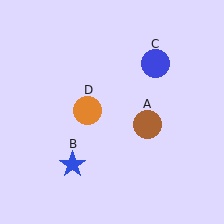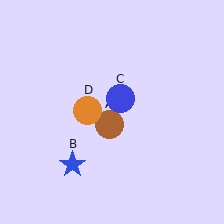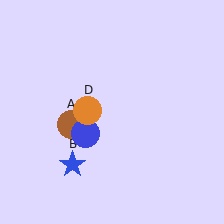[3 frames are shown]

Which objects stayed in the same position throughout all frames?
Blue star (object B) and orange circle (object D) remained stationary.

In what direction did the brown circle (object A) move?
The brown circle (object A) moved left.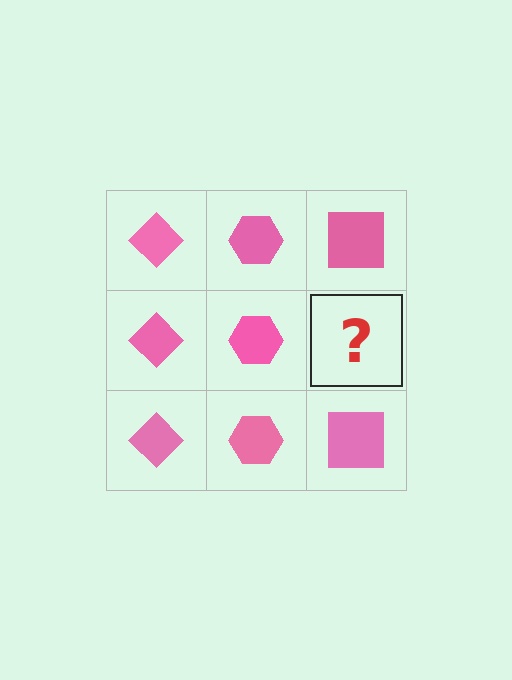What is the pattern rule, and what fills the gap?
The rule is that each column has a consistent shape. The gap should be filled with a pink square.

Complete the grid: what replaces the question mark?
The question mark should be replaced with a pink square.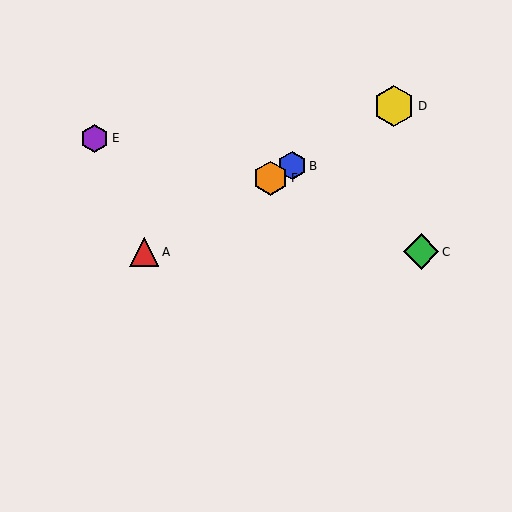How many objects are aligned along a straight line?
4 objects (A, B, D, F) are aligned along a straight line.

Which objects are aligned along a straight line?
Objects A, B, D, F are aligned along a straight line.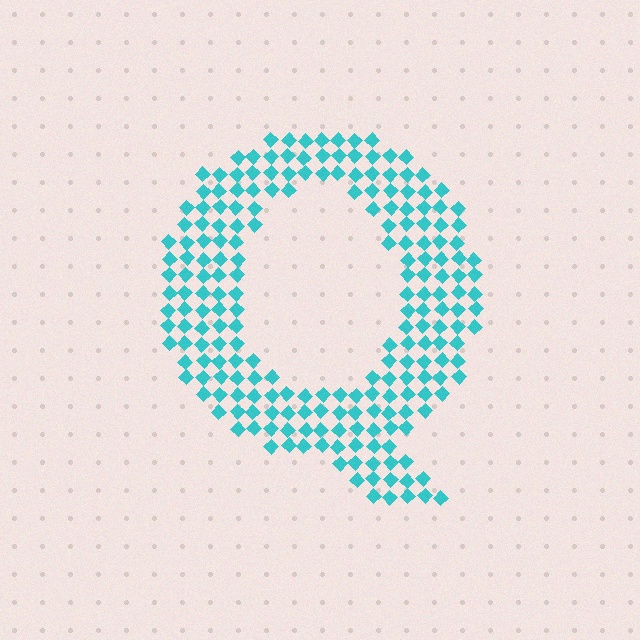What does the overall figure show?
The overall figure shows the letter Q.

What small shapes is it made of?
It is made of small diamonds.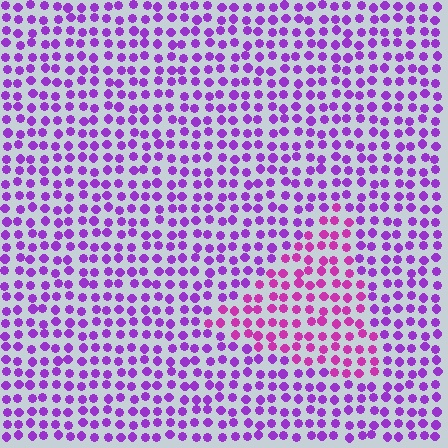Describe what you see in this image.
The image is filled with small purple elements in a uniform arrangement. A triangle-shaped region is visible where the elements are tinted to a slightly different hue, forming a subtle color boundary.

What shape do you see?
I see a triangle.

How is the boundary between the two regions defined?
The boundary is defined purely by a slight shift in hue (about 30 degrees). Spacing, size, and orientation are identical on both sides.